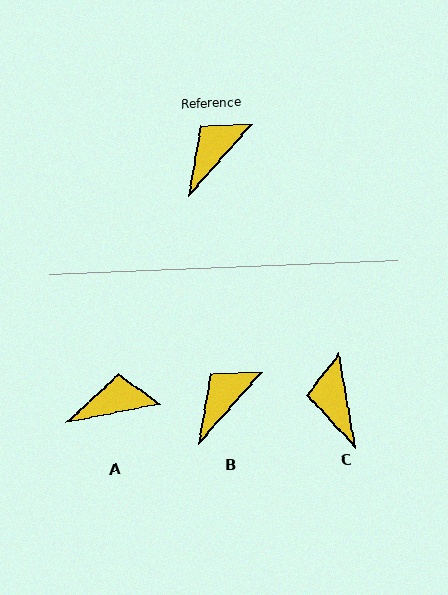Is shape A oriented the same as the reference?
No, it is off by about 37 degrees.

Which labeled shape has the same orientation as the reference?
B.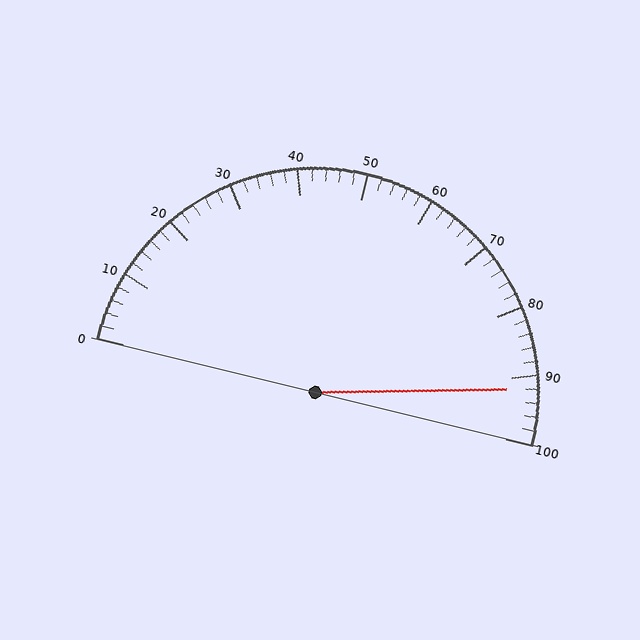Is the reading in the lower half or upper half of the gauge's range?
The reading is in the upper half of the range (0 to 100).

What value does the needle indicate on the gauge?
The needle indicates approximately 92.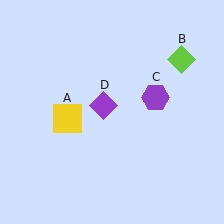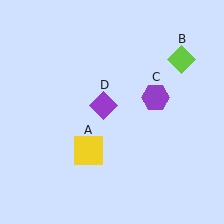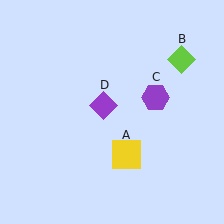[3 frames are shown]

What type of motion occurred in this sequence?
The yellow square (object A) rotated counterclockwise around the center of the scene.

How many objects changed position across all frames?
1 object changed position: yellow square (object A).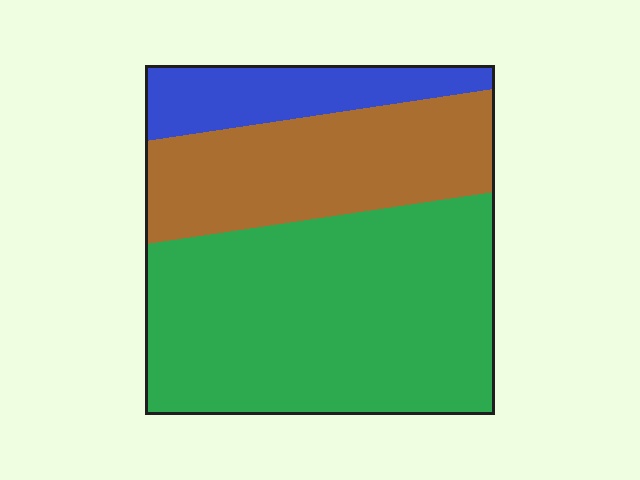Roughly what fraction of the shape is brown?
Brown takes up about one third (1/3) of the shape.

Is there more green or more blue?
Green.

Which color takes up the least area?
Blue, at roughly 15%.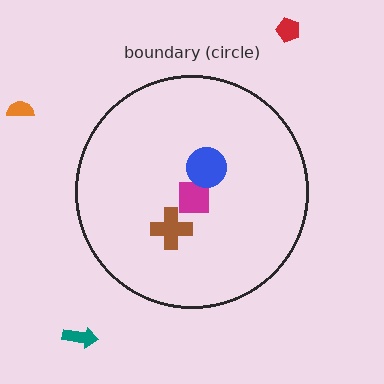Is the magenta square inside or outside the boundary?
Inside.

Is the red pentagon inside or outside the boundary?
Outside.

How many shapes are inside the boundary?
3 inside, 3 outside.